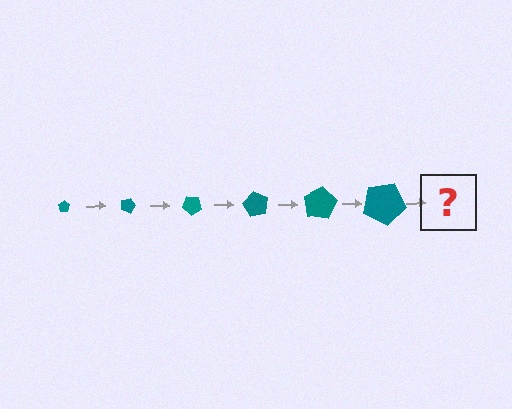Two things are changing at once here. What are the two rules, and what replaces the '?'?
The two rules are that the pentagon grows larger each step and it rotates 20 degrees each step. The '?' should be a pentagon, larger than the previous one and rotated 120 degrees from the start.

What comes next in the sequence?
The next element should be a pentagon, larger than the previous one and rotated 120 degrees from the start.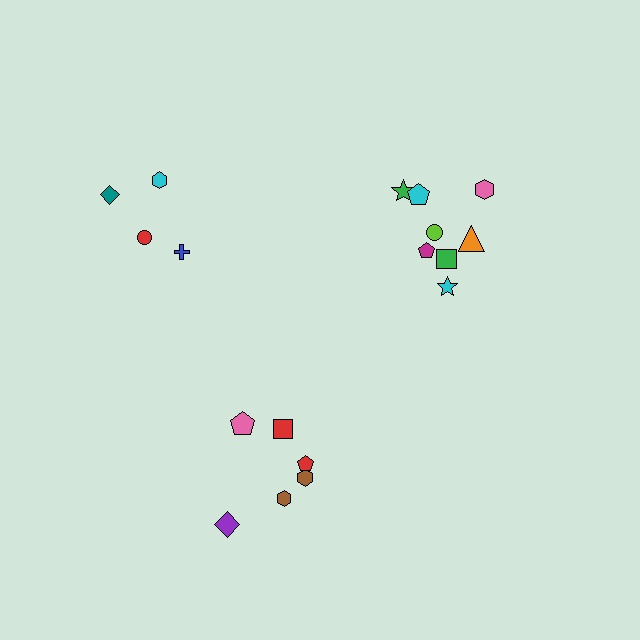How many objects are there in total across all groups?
There are 18 objects.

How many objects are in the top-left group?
There are 4 objects.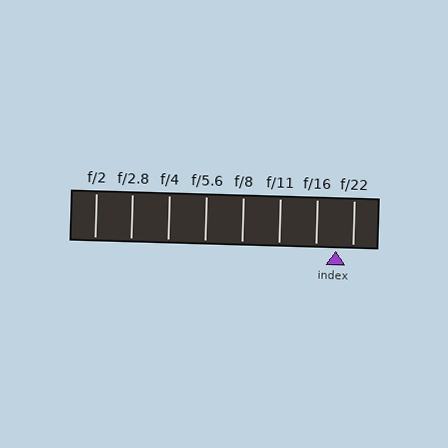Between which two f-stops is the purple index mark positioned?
The index mark is between f/16 and f/22.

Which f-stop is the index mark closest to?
The index mark is closest to f/22.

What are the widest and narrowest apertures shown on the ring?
The widest aperture shown is f/2 and the narrowest is f/22.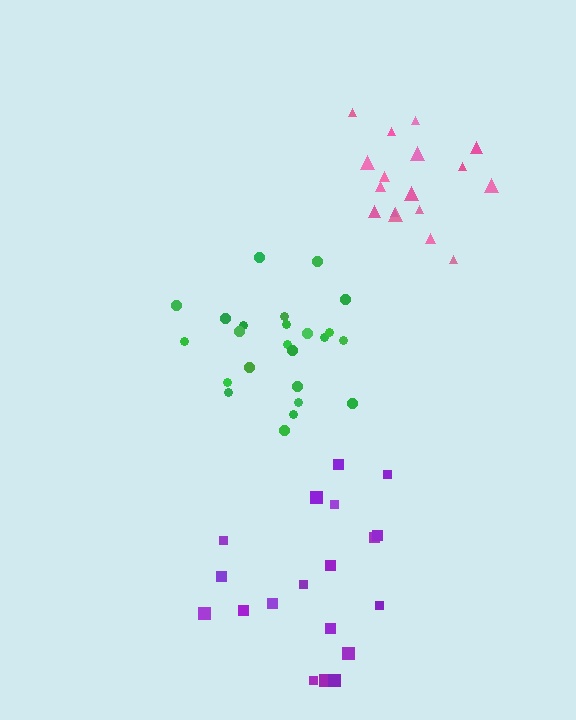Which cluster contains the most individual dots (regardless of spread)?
Green (24).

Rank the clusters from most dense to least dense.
green, pink, purple.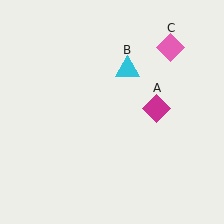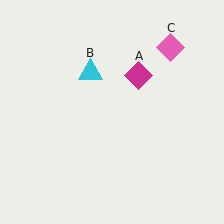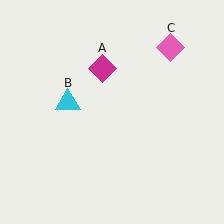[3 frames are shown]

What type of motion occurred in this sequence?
The magenta diamond (object A), cyan triangle (object B) rotated counterclockwise around the center of the scene.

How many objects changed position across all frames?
2 objects changed position: magenta diamond (object A), cyan triangle (object B).